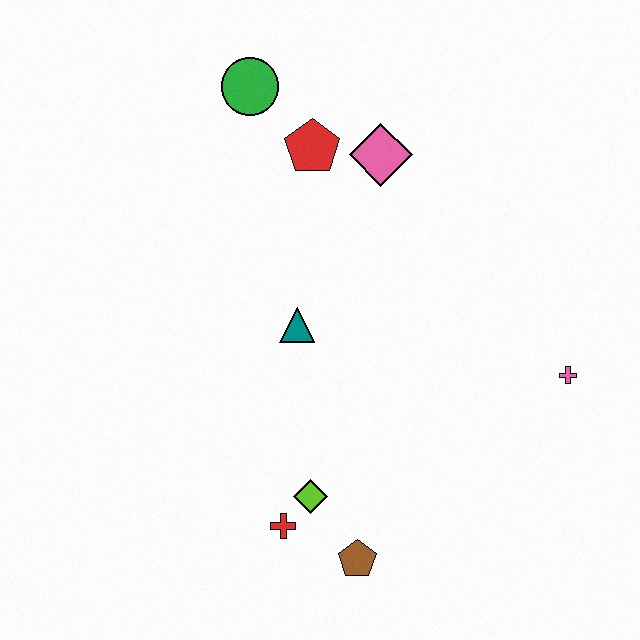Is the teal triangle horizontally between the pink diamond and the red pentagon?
No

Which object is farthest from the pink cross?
The green circle is farthest from the pink cross.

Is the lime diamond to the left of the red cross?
No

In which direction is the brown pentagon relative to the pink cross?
The brown pentagon is to the left of the pink cross.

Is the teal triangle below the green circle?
Yes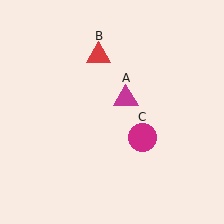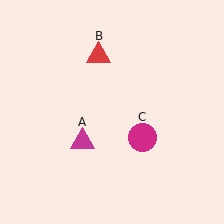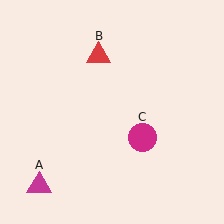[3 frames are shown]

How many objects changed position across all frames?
1 object changed position: magenta triangle (object A).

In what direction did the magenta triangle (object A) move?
The magenta triangle (object A) moved down and to the left.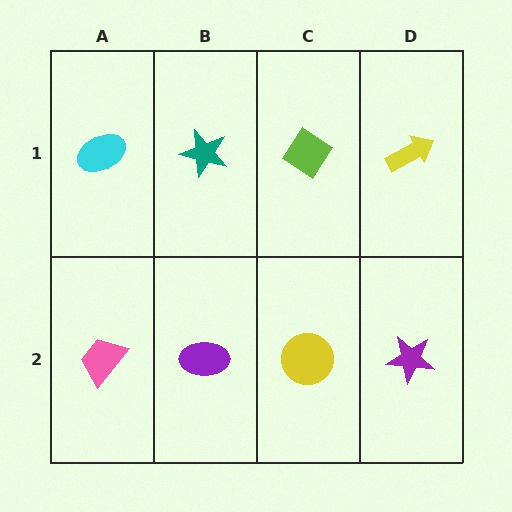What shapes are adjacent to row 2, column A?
A cyan ellipse (row 1, column A), a purple ellipse (row 2, column B).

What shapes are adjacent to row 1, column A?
A pink trapezoid (row 2, column A), a teal star (row 1, column B).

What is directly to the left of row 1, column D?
A lime diamond.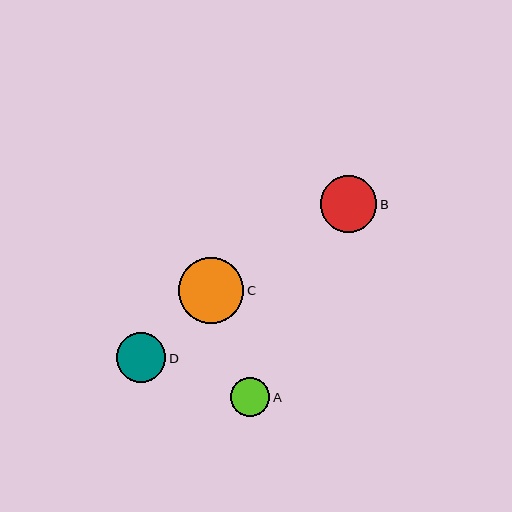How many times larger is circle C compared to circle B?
Circle C is approximately 1.1 times the size of circle B.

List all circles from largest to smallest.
From largest to smallest: C, B, D, A.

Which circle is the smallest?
Circle A is the smallest with a size of approximately 39 pixels.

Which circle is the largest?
Circle C is the largest with a size of approximately 65 pixels.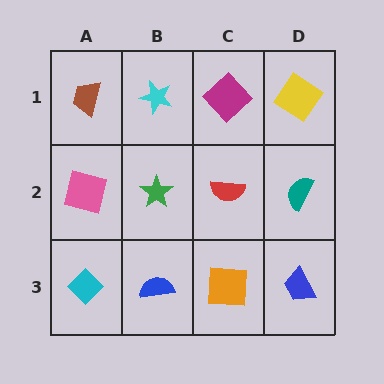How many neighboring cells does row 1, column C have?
3.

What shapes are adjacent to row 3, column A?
A pink square (row 2, column A), a blue semicircle (row 3, column B).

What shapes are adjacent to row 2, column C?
A magenta diamond (row 1, column C), an orange square (row 3, column C), a green star (row 2, column B), a teal semicircle (row 2, column D).